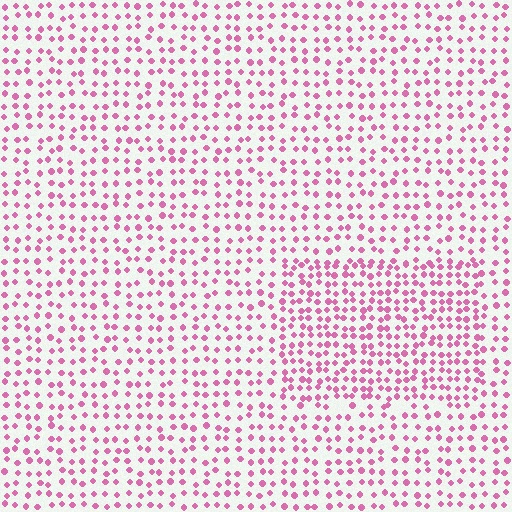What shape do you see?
I see a rectangle.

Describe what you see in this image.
The image contains small pink elements arranged at two different densities. A rectangle-shaped region is visible where the elements are more densely packed than the surrounding area.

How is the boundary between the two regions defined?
The boundary is defined by a change in element density (approximately 1.6x ratio). All elements are the same color, size, and shape.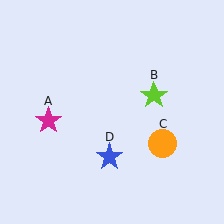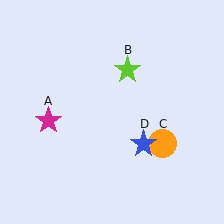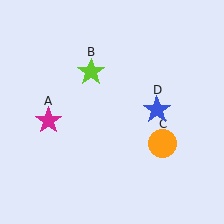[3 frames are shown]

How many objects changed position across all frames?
2 objects changed position: lime star (object B), blue star (object D).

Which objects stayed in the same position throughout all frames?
Magenta star (object A) and orange circle (object C) remained stationary.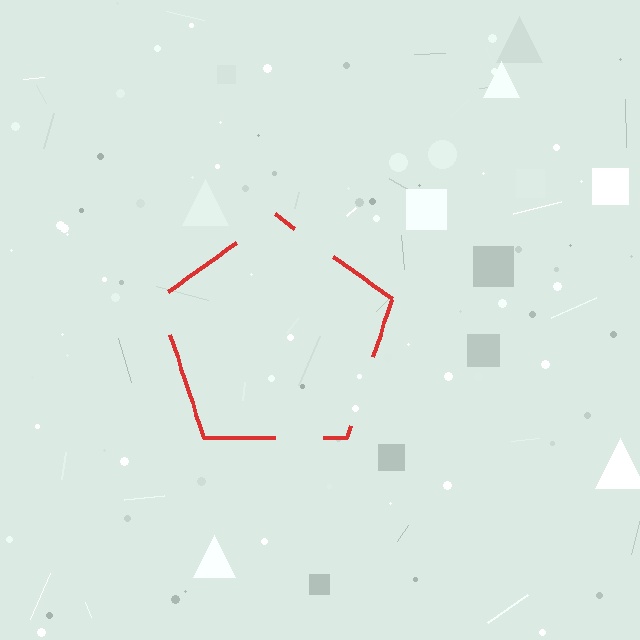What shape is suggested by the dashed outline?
The dashed outline suggests a pentagon.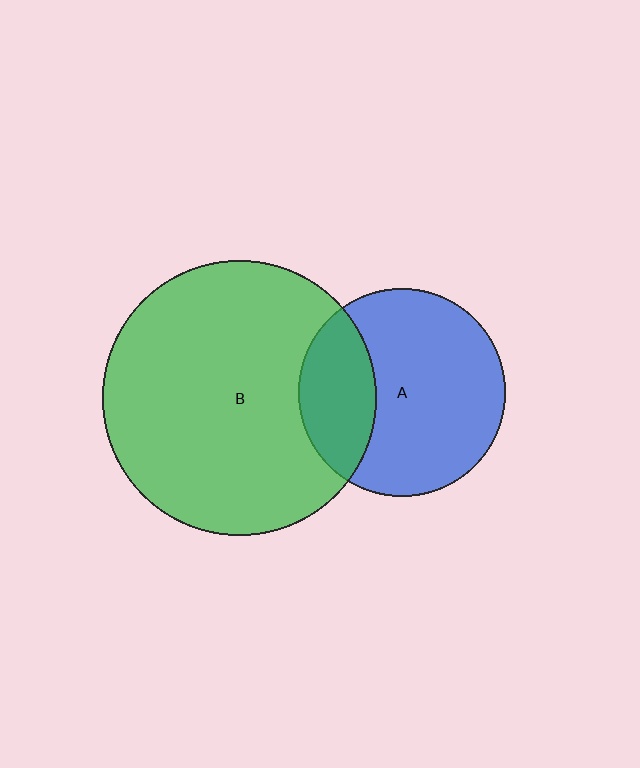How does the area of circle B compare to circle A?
Approximately 1.7 times.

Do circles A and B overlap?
Yes.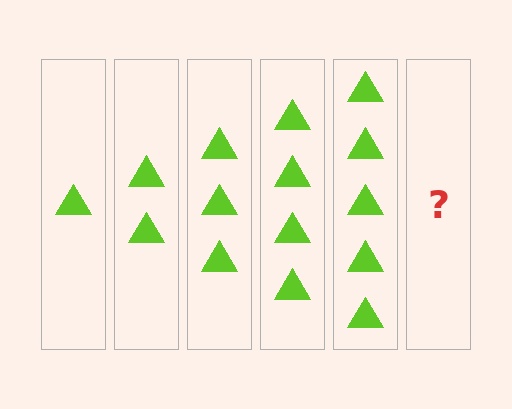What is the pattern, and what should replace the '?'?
The pattern is that each step adds one more triangle. The '?' should be 6 triangles.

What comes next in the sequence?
The next element should be 6 triangles.